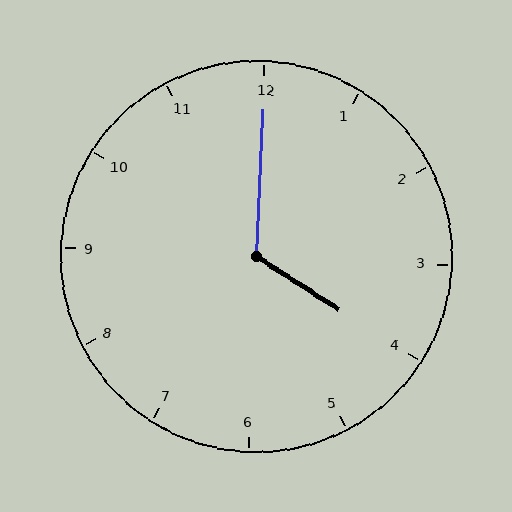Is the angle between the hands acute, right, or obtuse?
It is obtuse.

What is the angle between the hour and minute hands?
Approximately 120 degrees.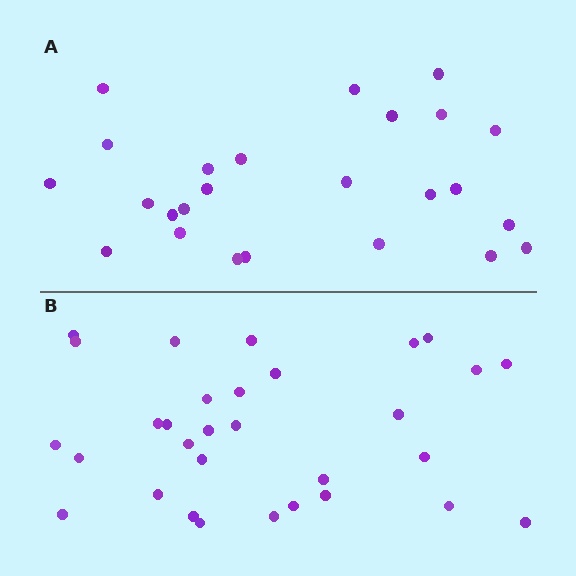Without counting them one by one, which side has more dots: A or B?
Region B (the bottom region) has more dots.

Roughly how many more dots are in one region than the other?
Region B has about 6 more dots than region A.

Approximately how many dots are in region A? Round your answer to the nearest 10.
About 20 dots. (The exact count is 25, which rounds to 20.)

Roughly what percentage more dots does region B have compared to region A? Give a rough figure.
About 25% more.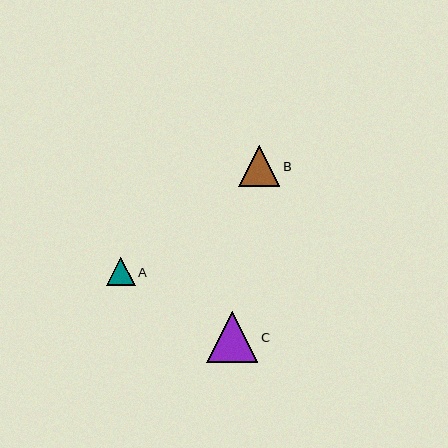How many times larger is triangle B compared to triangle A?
Triangle B is approximately 1.4 times the size of triangle A.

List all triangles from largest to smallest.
From largest to smallest: C, B, A.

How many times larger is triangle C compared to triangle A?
Triangle C is approximately 1.8 times the size of triangle A.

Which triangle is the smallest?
Triangle A is the smallest with a size of approximately 29 pixels.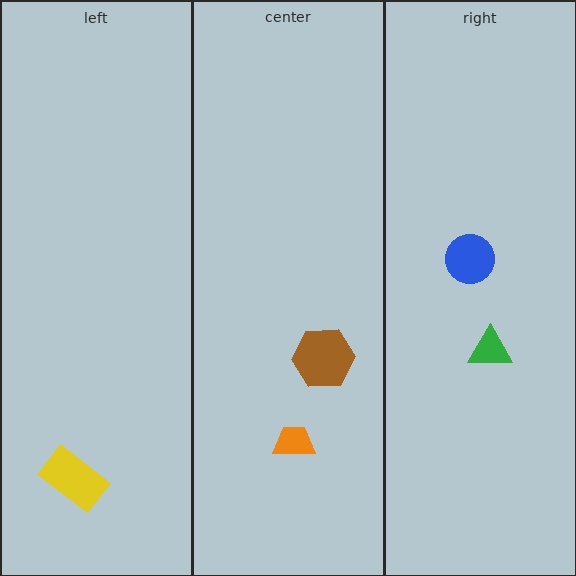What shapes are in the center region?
The brown hexagon, the orange trapezoid.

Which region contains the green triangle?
The right region.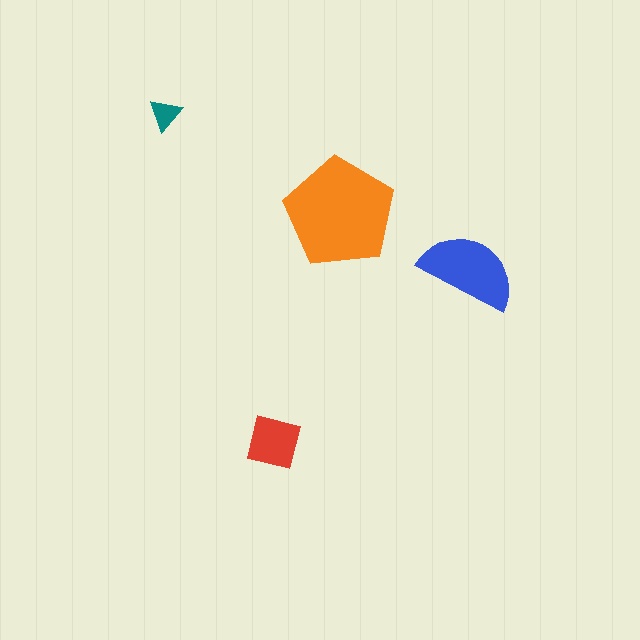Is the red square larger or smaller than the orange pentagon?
Smaller.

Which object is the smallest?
The teal triangle.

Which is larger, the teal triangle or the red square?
The red square.